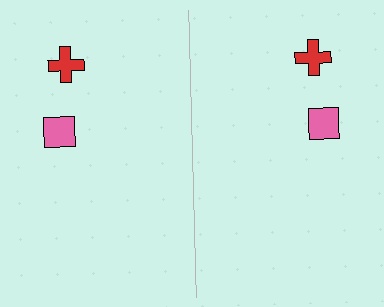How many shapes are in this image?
There are 4 shapes in this image.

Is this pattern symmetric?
Yes, this pattern has bilateral (reflection) symmetry.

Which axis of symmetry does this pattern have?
The pattern has a vertical axis of symmetry running through the center of the image.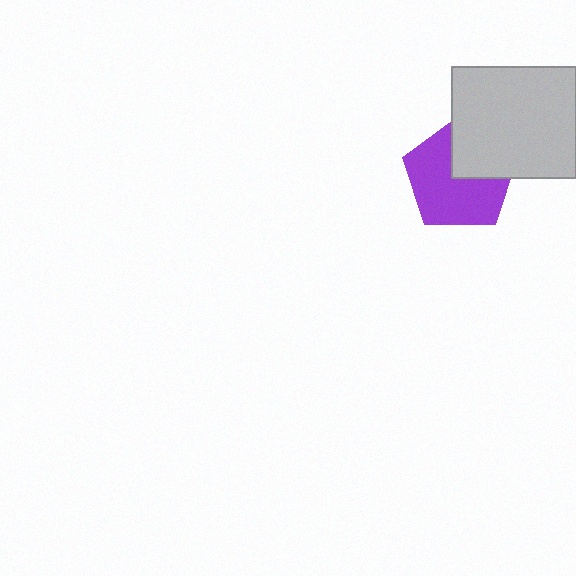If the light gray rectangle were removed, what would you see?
You would see the complete purple pentagon.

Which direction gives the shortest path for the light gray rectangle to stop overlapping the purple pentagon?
Moving toward the upper-right gives the shortest separation.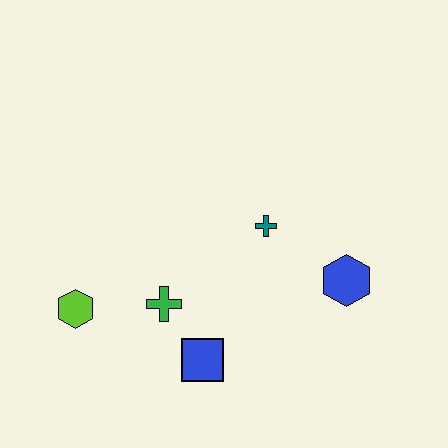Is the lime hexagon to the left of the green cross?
Yes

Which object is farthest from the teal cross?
The lime hexagon is farthest from the teal cross.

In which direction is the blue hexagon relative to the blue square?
The blue hexagon is to the right of the blue square.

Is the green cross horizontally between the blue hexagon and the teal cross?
No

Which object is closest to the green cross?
The blue square is closest to the green cross.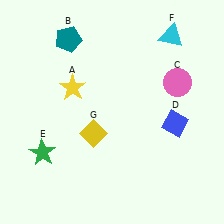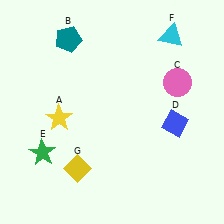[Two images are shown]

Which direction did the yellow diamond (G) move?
The yellow diamond (G) moved down.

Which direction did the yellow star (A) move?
The yellow star (A) moved down.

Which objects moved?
The objects that moved are: the yellow star (A), the yellow diamond (G).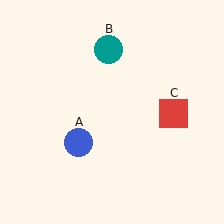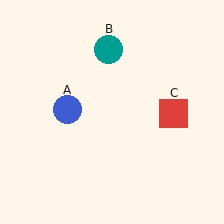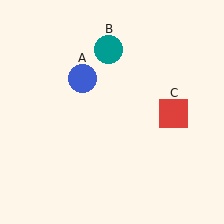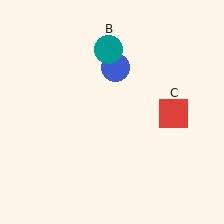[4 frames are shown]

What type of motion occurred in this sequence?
The blue circle (object A) rotated clockwise around the center of the scene.